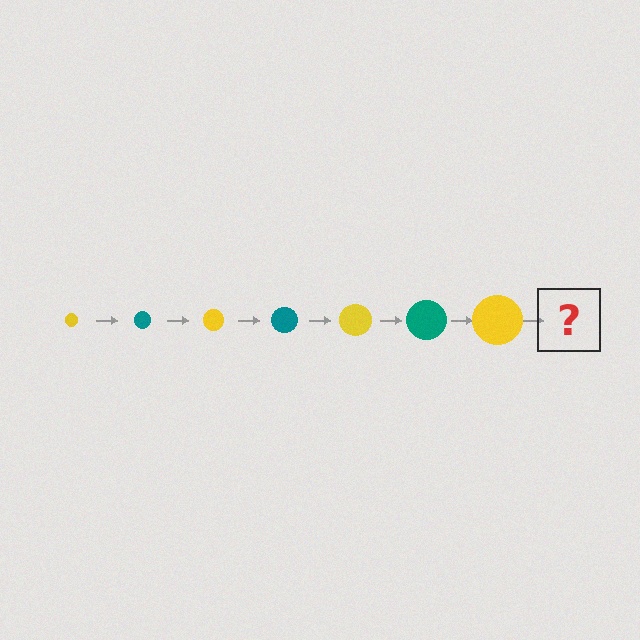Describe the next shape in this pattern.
It should be a teal circle, larger than the previous one.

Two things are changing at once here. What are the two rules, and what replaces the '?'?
The two rules are that the circle grows larger each step and the color cycles through yellow and teal. The '?' should be a teal circle, larger than the previous one.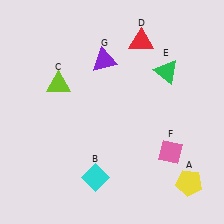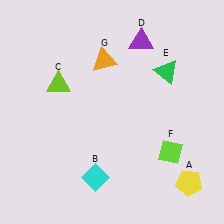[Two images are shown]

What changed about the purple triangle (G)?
In Image 1, G is purple. In Image 2, it changed to orange.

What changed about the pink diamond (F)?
In Image 1, F is pink. In Image 2, it changed to lime.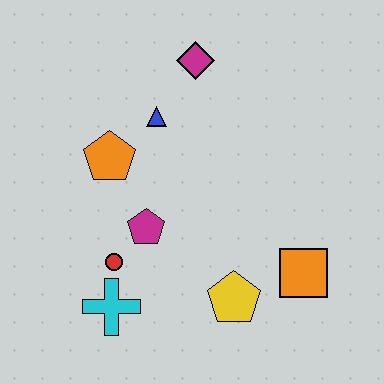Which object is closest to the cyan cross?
The red circle is closest to the cyan cross.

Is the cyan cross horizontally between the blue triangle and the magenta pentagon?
No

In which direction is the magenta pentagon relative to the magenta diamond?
The magenta pentagon is below the magenta diamond.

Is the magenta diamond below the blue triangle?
No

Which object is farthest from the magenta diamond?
The cyan cross is farthest from the magenta diamond.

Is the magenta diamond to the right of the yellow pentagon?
No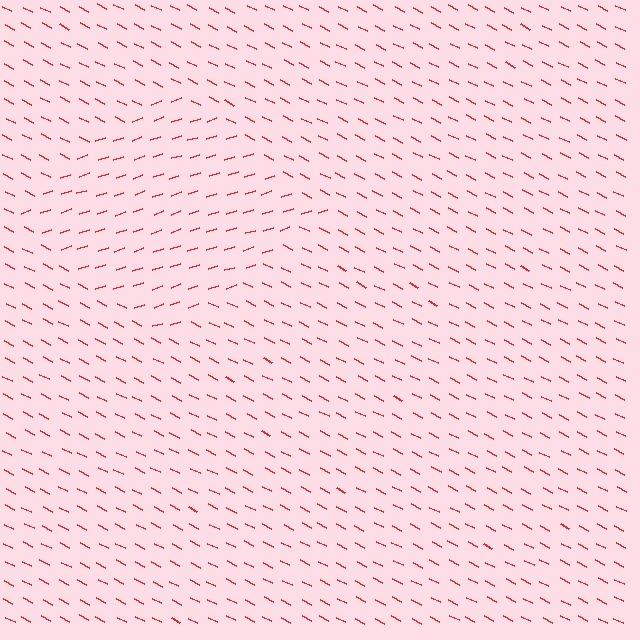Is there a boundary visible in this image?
Yes, there is a texture boundary formed by a change in line orientation.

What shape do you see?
I see a diamond.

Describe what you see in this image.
The image is filled with small red line segments. A diamond region in the image has lines oriented differently from the surrounding lines, creating a visible texture boundary.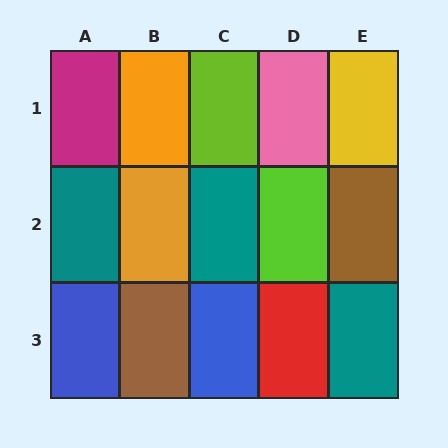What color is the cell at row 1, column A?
Magenta.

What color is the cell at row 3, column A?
Blue.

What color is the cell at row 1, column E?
Yellow.